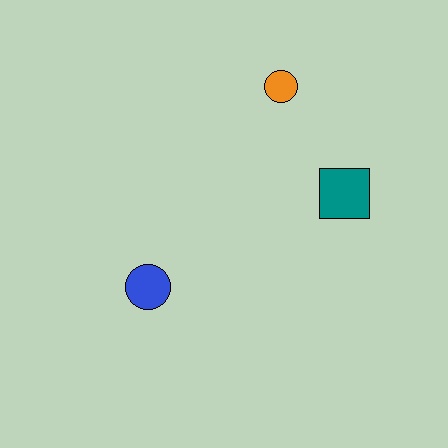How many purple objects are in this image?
There are no purple objects.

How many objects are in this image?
There are 3 objects.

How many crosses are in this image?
There are no crosses.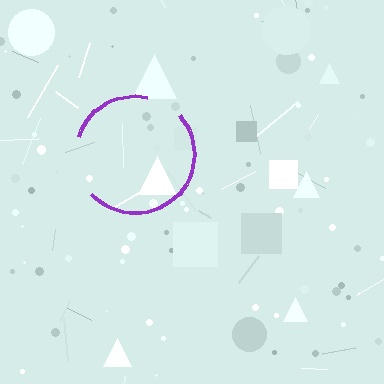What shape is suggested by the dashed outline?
The dashed outline suggests a circle.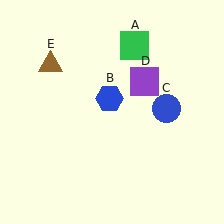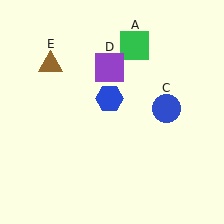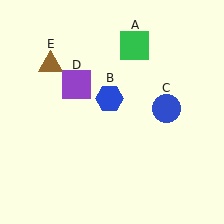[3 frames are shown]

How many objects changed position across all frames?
1 object changed position: purple square (object D).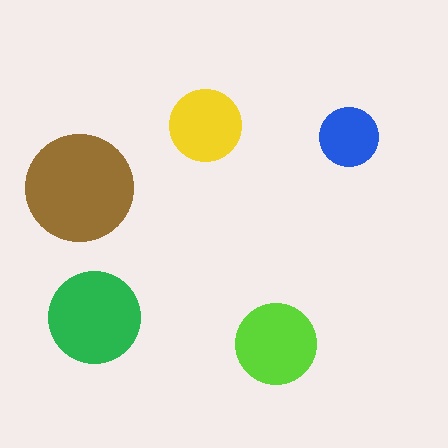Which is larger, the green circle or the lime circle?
The green one.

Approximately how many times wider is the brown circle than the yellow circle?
About 1.5 times wider.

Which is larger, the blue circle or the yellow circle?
The yellow one.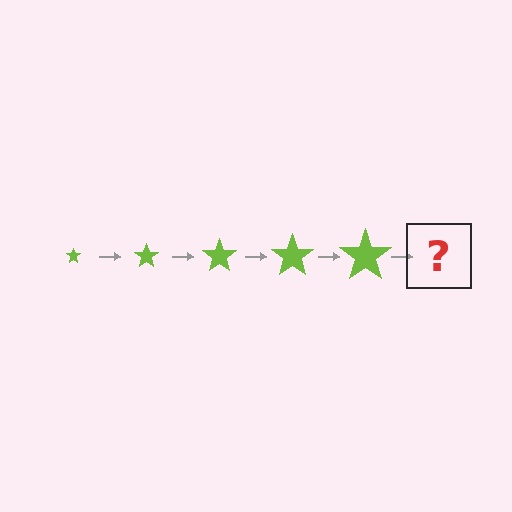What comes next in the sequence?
The next element should be a lime star, larger than the previous one.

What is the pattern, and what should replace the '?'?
The pattern is that the star gets progressively larger each step. The '?' should be a lime star, larger than the previous one.